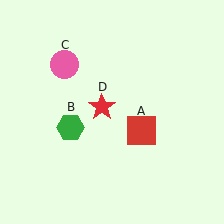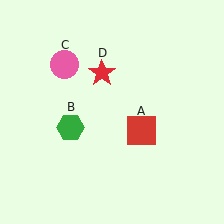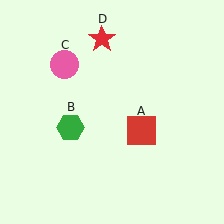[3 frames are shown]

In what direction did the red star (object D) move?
The red star (object D) moved up.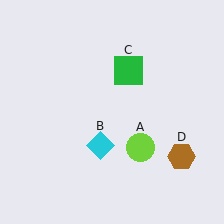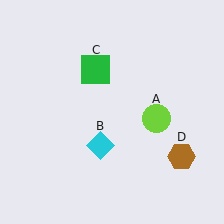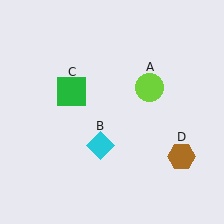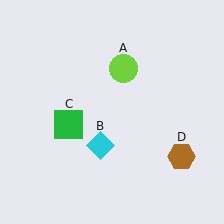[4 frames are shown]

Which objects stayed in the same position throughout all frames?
Cyan diamond (object B) and brown hexagon (object D) remained stationary.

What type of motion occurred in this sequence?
The lime circle (object A), green square (object C) rotated counterclockwise around the center of the scene.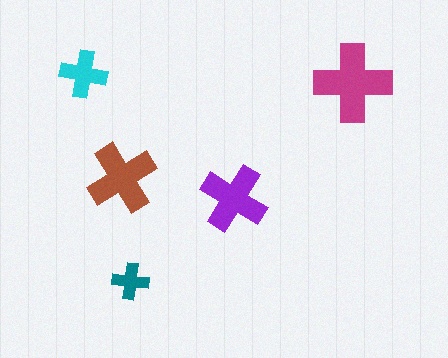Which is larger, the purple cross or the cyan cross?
The purple one.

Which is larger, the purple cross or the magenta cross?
The magenta one.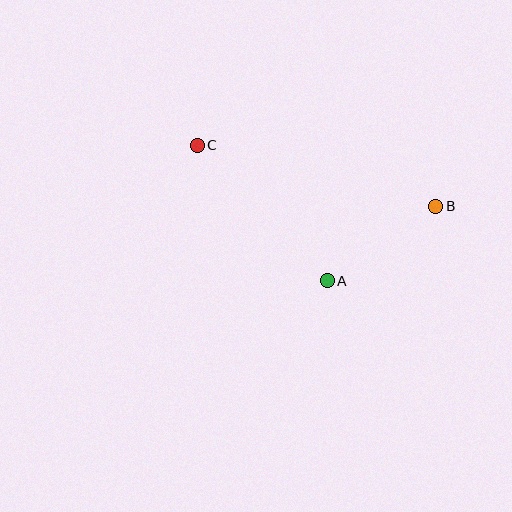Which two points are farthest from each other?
Points B and C are farthest from each other.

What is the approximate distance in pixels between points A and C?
The distance between A and C is approximately 188 pixels.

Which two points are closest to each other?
Points A and B are closest to each other.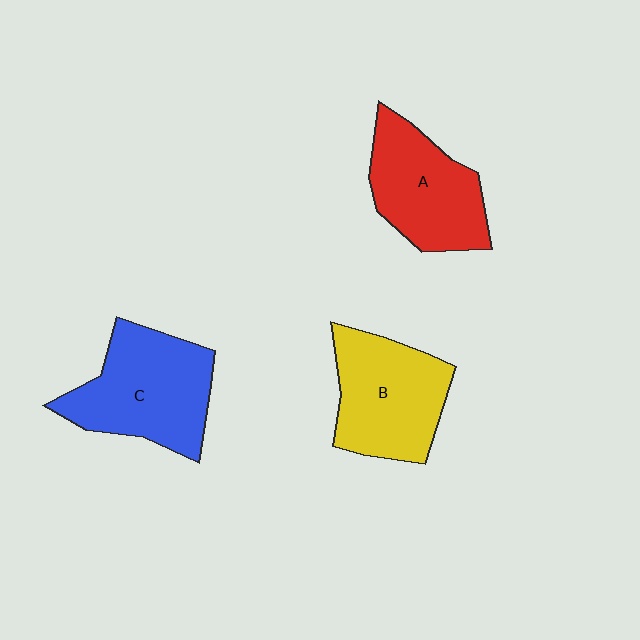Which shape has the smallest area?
Shape A (red).